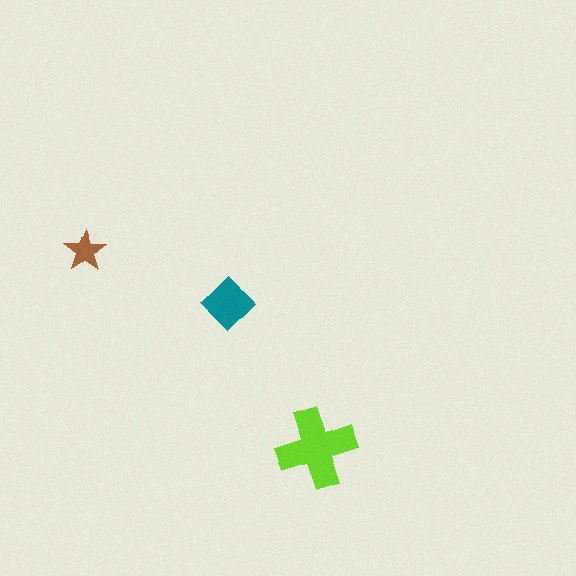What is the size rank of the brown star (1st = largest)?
3rd.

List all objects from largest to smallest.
The lime cross, the teal diamond, the brown star.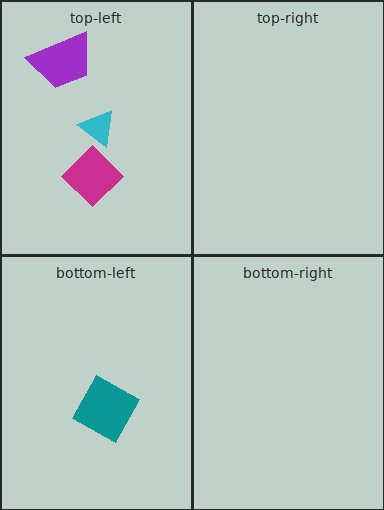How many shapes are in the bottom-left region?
1.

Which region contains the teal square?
The bottom-left region.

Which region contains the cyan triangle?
The top-left region.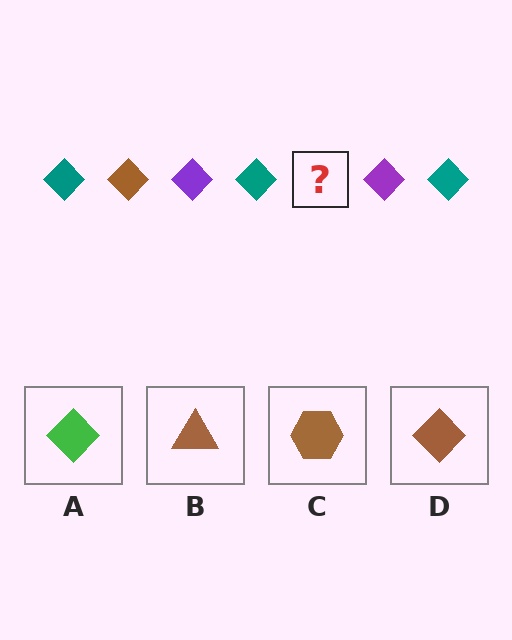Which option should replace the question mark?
Option D.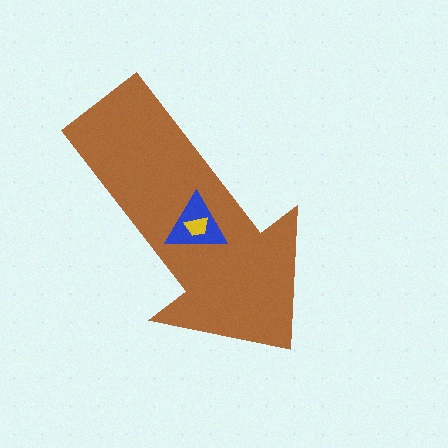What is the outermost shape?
The brown arrow.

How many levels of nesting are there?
3.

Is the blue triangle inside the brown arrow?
Yes.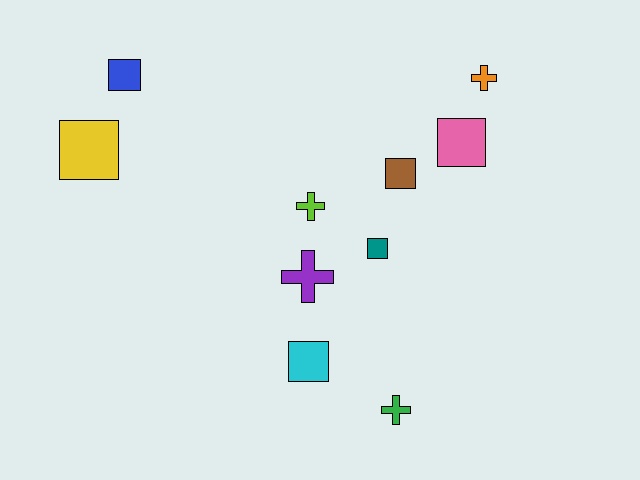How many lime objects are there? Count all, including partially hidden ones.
There is 1 lime object.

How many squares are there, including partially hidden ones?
There are 6 squares.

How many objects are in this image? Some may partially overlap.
There are 10 objects.